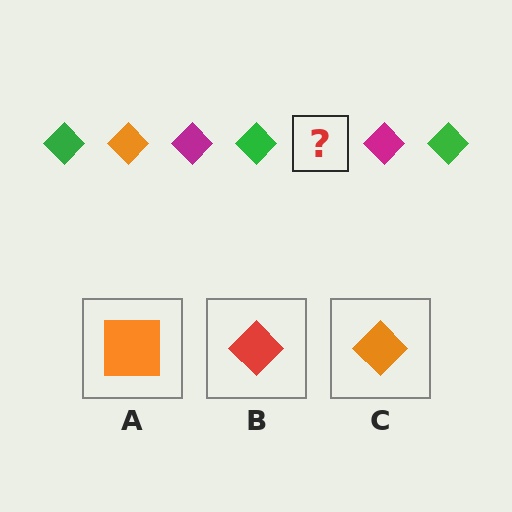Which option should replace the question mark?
Option C.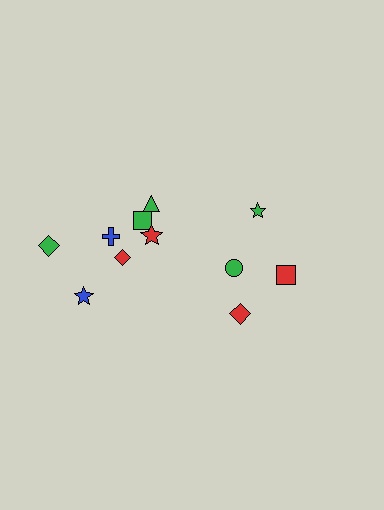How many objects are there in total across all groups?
There are 11 objects.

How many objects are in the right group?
There are 4 objects.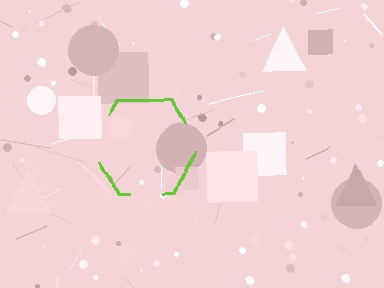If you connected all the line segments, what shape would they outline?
They would outline a hexagon.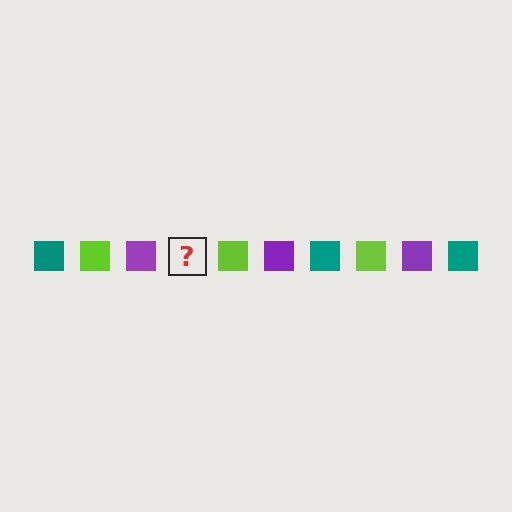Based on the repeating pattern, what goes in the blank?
The blank should be a teal square.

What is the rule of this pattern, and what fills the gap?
The rule is that the pattern cycles through teal, lime, purple squares. The gap should be filled with a teal square.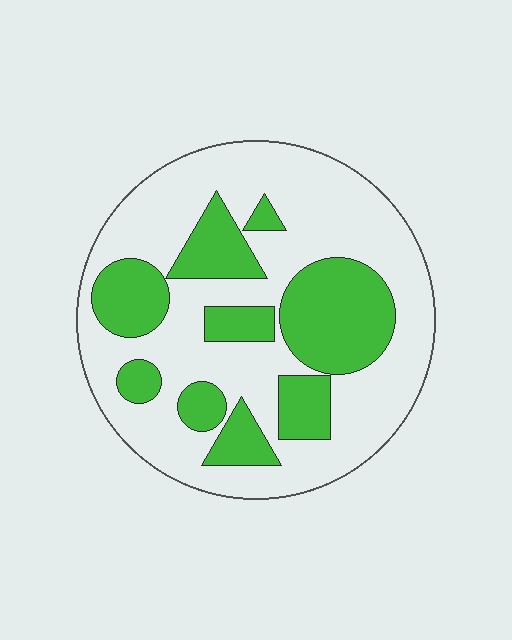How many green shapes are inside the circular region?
9.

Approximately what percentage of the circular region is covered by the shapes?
Approximately 35%.